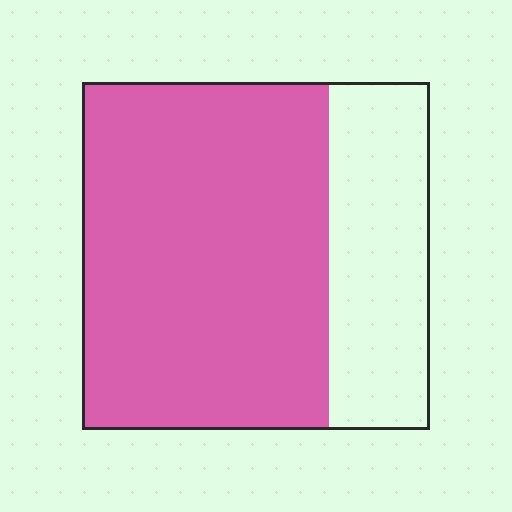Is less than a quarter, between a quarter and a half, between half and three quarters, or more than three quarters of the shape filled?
Between half and three quarters.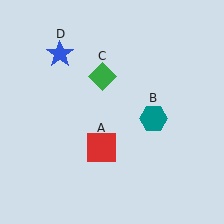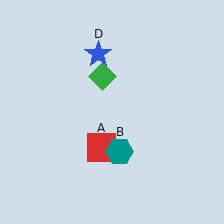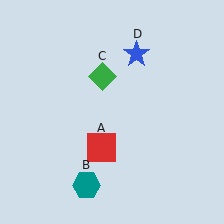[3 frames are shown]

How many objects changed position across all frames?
2 objects changed position: teal hexagon (object B), blue star (object D).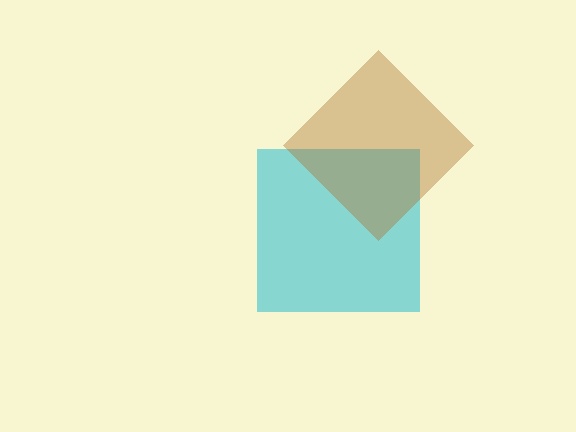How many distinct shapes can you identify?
There are 2 distinct shapes: a cyan square, a brown diamond.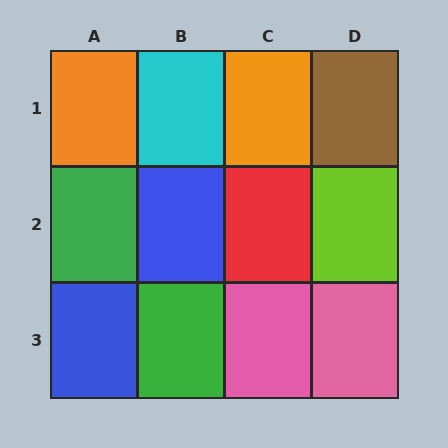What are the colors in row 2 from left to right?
Green, blue, red, lime.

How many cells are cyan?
1 cell is cyan.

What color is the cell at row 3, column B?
Green.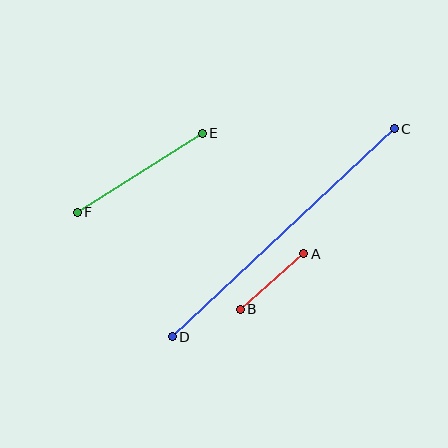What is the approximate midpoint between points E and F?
The midpoint is at approximately (140, 173) pixels.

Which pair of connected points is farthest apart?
Points C and D are farthest apart.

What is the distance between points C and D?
The distance is approximately 304 pixels.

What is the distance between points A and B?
The distance is approximately 85 pixels.